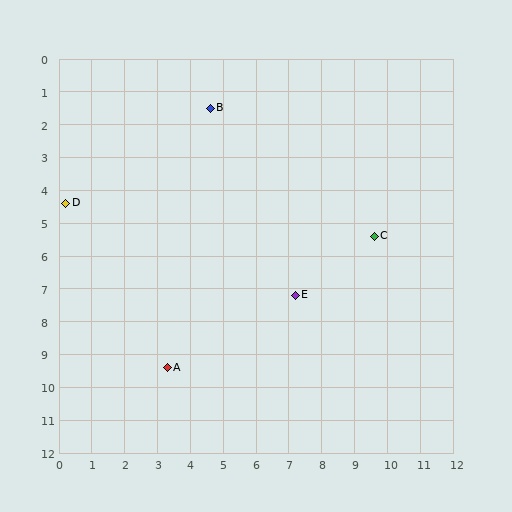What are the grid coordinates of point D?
Point D is at approximately (0.2, 4.4).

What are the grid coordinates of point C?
Point C is at approximately (9.6, 5.4).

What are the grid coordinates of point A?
Point A is at approximately (3.3, 9.4).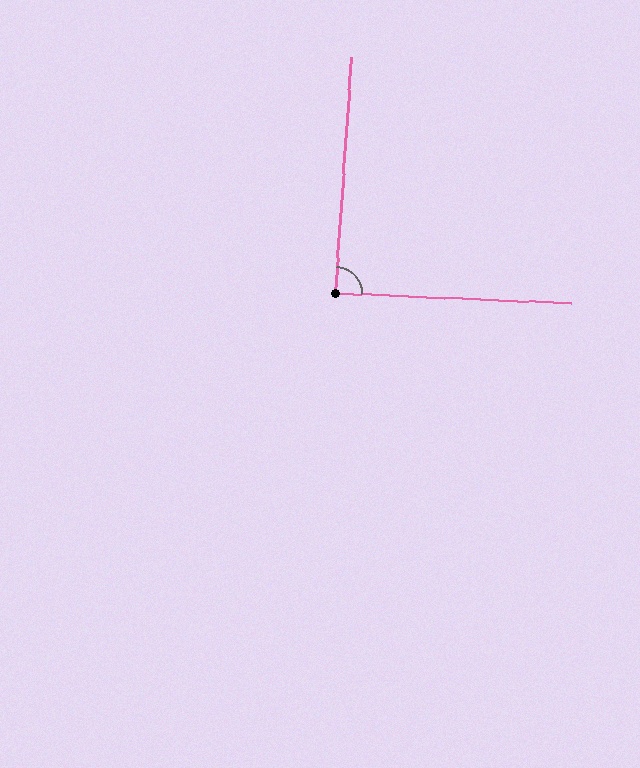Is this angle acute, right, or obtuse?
It is approximately a right angle.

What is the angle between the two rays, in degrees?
Approximately 89 degrees.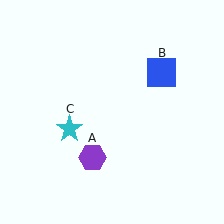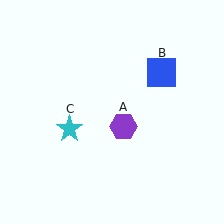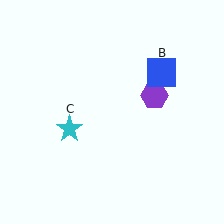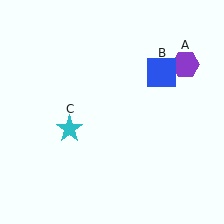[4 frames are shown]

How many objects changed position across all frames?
1 object changed position: purple hexagon (object A).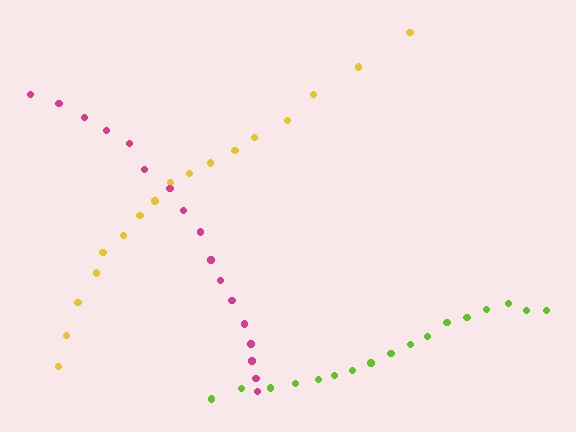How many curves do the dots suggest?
There are 3 distinct paths.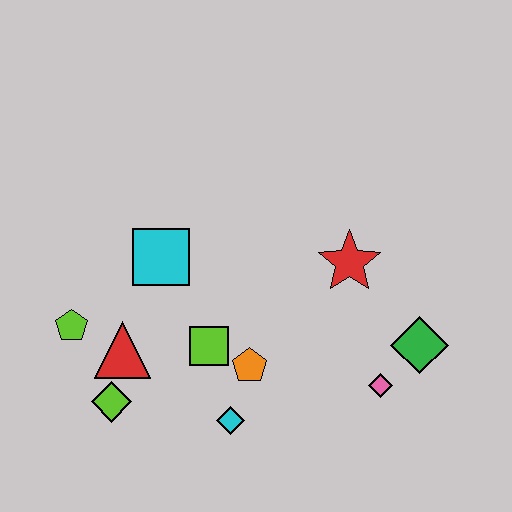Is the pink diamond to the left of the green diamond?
Yes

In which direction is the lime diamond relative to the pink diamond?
The lime diamond is to the left of the pink diamond.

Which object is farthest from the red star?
The lime pentagon is farthest from the red star.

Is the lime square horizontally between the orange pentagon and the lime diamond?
Yes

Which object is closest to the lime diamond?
The red triangle is closest to the lime diamond.